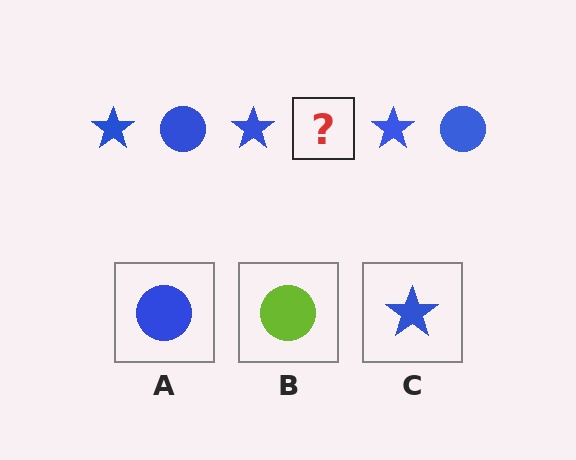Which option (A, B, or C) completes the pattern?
A.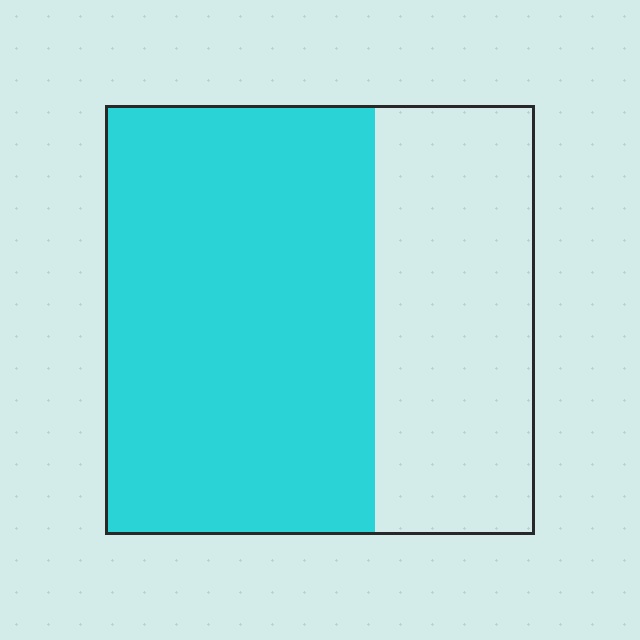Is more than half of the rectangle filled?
Yes.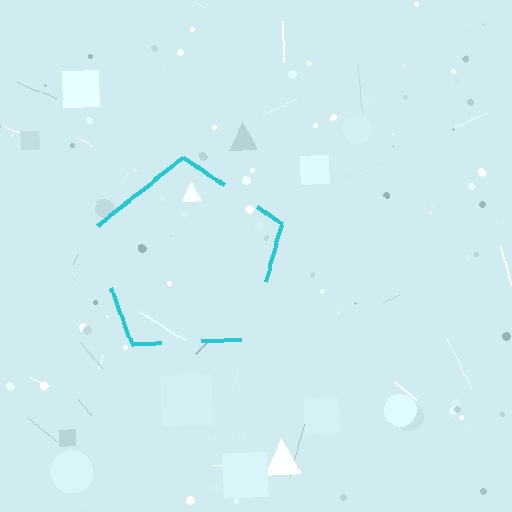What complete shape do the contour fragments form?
The contour fragments form a pentagon.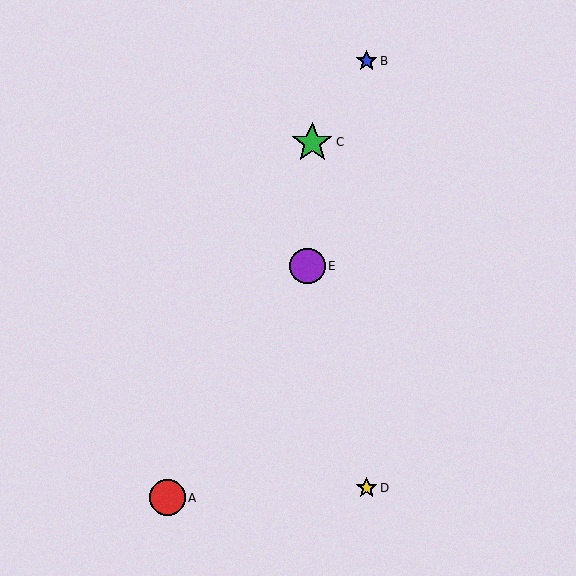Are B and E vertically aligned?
No, B is at x≈367 and E is at x≈308.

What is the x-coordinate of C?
Object C is at x≈312.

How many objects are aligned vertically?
2 objects (B, D) are aligned vertically.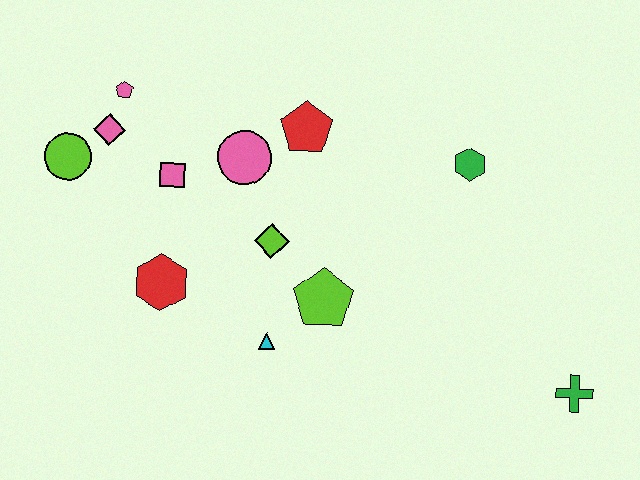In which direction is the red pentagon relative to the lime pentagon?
The red pentagon is above the lime pentagon.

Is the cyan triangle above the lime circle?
No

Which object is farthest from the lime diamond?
The green cross is farthest from the lime diamond.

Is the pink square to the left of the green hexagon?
Yes